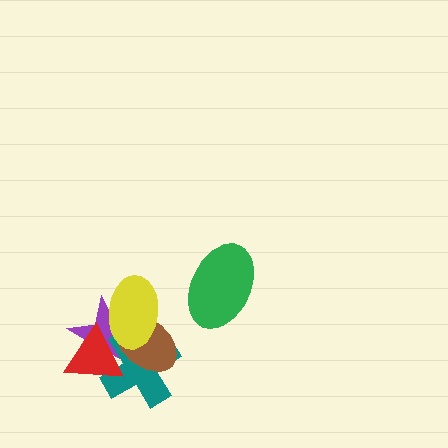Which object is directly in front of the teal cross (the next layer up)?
The brown ellipse is directly in front of the teal cross.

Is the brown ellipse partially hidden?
Yes, it is partially covered by another shape.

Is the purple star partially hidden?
Yes, it is partially covered by another shape.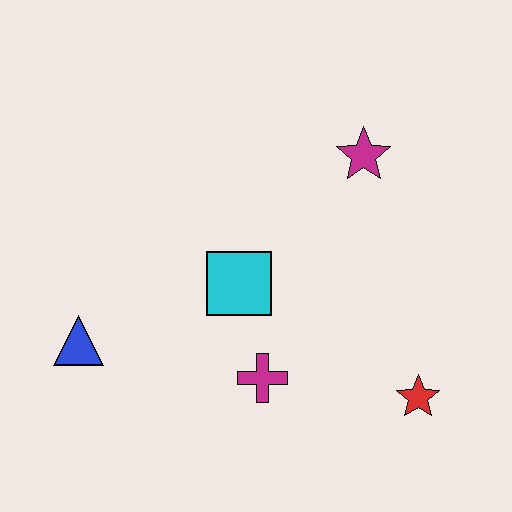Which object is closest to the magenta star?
The cyan square is closest to the magenta star.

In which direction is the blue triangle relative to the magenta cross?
The blue triangle is to the left of the magenta cross.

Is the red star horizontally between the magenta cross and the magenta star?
No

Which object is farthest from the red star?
The blue triangle is farthest from the red star.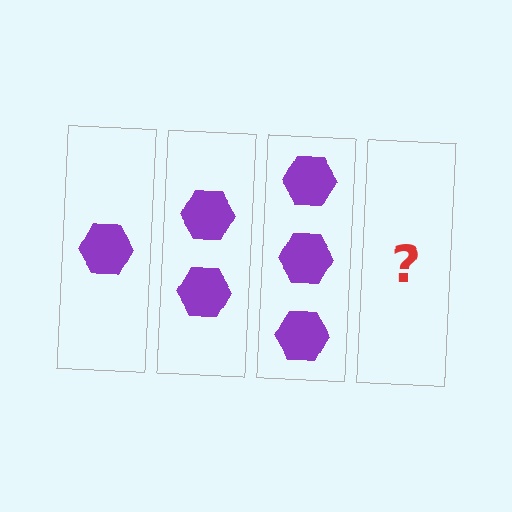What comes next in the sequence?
The next element should be 4 hexagons.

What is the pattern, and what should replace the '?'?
The pattern is that each step adds one more hexagon. The '?' should be 4 hexagons.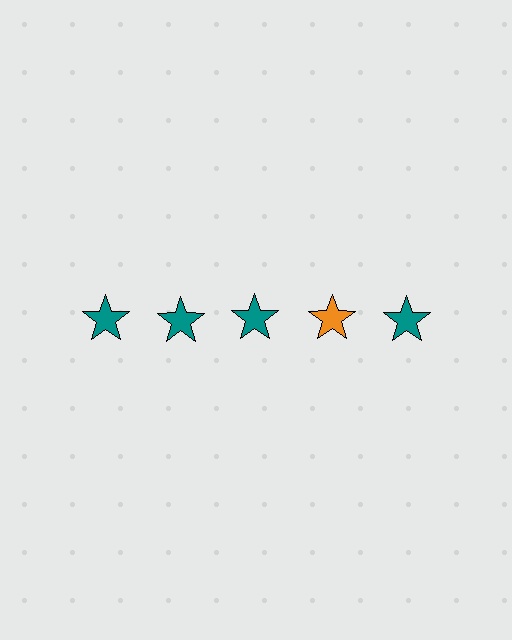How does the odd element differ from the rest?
It has a different color: orange instead of teal.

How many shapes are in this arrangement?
There are 5 shapes arranged in a grid pattern.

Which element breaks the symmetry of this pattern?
The orange star in the top row, second from right column breaks the symmetry. All other shapes are teal stars.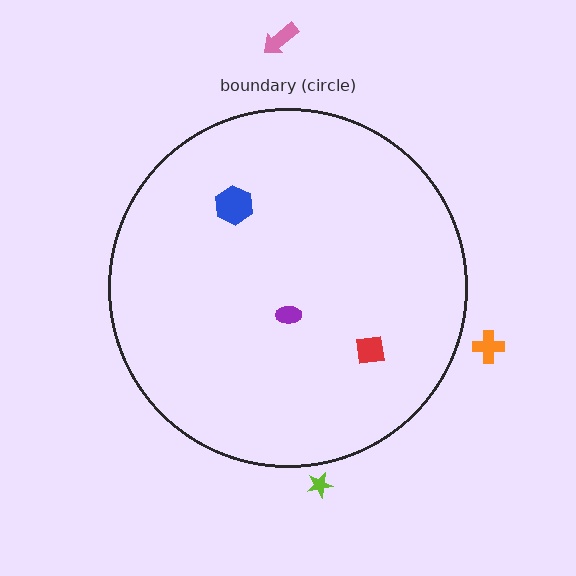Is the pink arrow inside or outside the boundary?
Outside.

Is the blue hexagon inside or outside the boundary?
Inside.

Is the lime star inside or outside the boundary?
Outside.